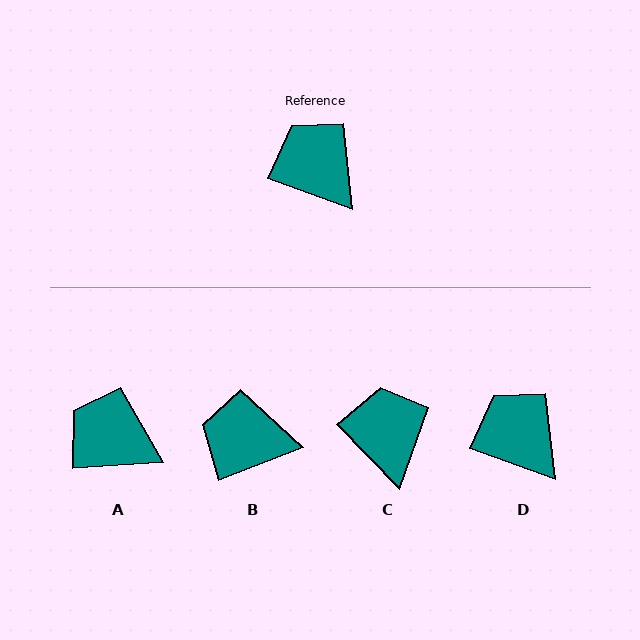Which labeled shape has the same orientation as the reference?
D.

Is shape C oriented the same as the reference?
No, it is off by about 26 degrees.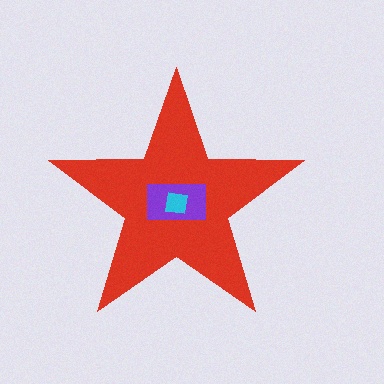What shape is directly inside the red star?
The purple rectangle.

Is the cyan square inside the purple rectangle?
Yes.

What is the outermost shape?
The red star.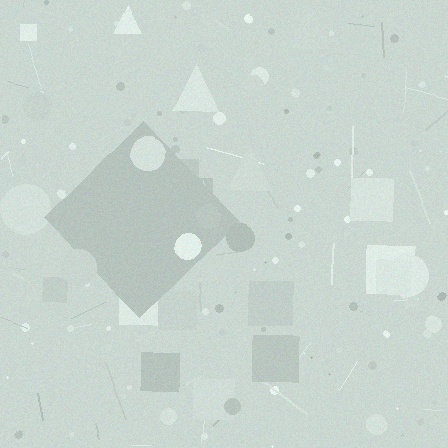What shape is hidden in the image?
A diamond is hidden in the image.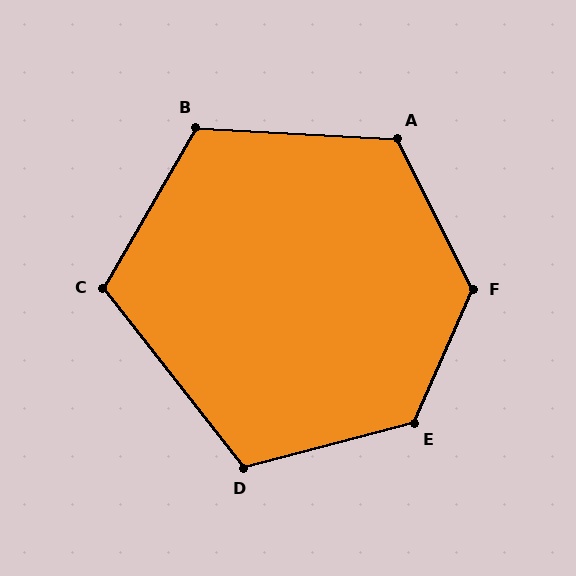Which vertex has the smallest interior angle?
C, at approximately 112 degrees.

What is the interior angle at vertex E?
Approximately 128 degrees (obtuse).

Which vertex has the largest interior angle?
F, at approximately 130 degrees.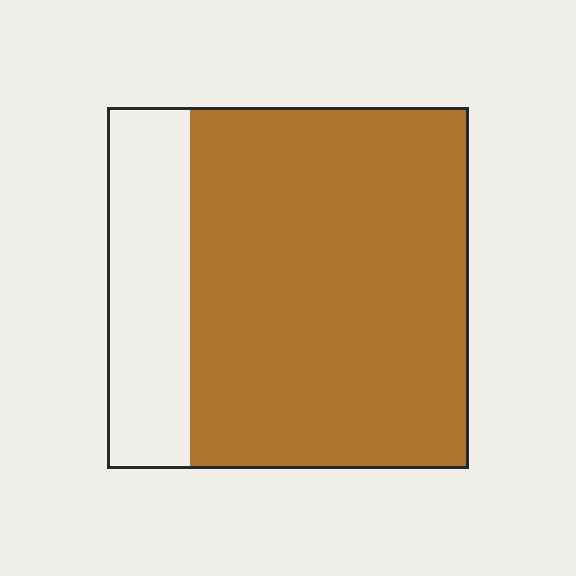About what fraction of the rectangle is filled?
About three quarters (3/4).